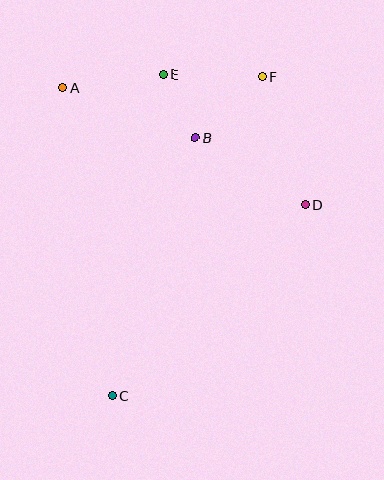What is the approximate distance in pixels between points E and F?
The distance between E and F is approximately 99 pixels.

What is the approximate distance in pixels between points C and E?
The distance between C and E is approximately 326 pixels.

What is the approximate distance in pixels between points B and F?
The distance between B and F is approximately 91 pixels.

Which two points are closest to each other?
Points B and E are closest to each other.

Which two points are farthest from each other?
Points C and F are farthest from each other.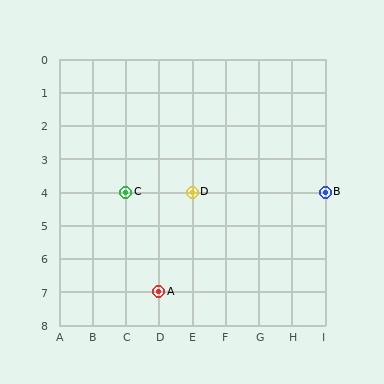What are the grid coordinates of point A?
Point A is at grid coordinates (D, 7).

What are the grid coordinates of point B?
Point B is at grid coordinates (I, 4).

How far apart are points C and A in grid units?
Points C and A are 1 column and 3 rows apart (about 3.2 grid units diagonally).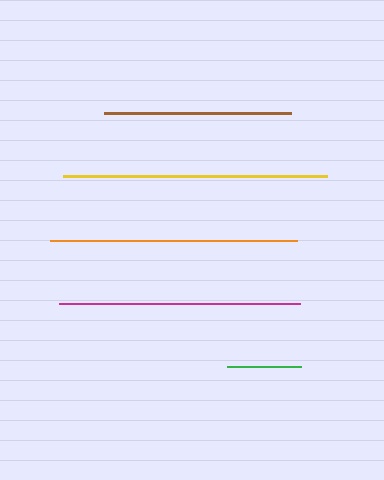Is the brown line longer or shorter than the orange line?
The orange line is longer than the brown line.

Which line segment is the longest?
The yellow line is the longest at approximately 264 pixels.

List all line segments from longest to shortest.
From longest to shortest: yellow, orange, magenta, brown, green.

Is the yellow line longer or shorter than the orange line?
The yellow line is longer than the orange line.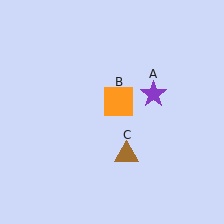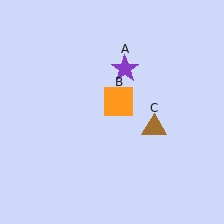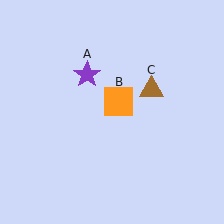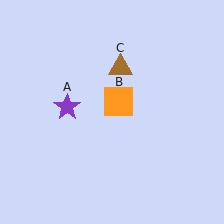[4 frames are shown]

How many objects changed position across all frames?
2 objects changed position: purple star (object A), brown triangle (object C).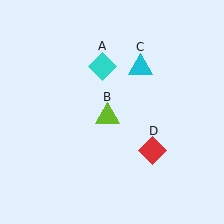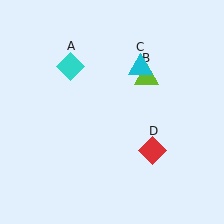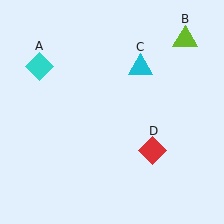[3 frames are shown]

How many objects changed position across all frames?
2 objects changed position: cyan diamond (object A), lime triangle (object B).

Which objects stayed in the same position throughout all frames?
Cyan triangle (object C) and red diamond (object D) remained stationary.